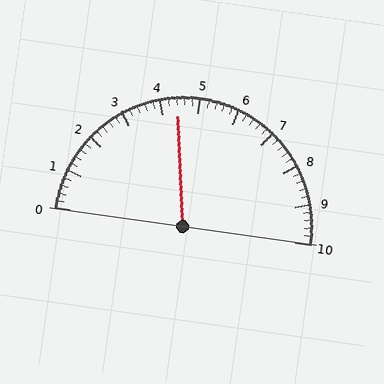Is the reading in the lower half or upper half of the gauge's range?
The reading is in the lower half of the range (0 to 10).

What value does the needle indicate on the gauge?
The needle indicates approximately 4.4.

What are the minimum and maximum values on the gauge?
The gauge ranges from 0 to 10.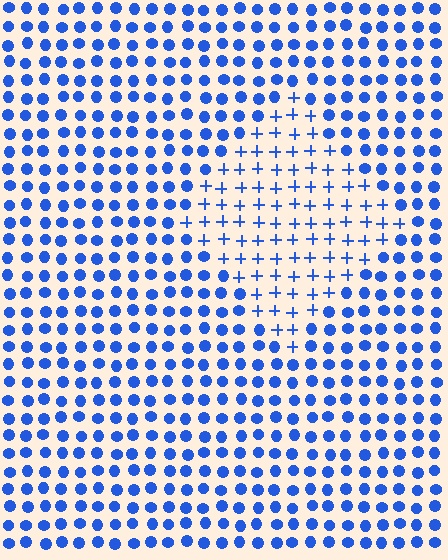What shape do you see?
I see a diamond.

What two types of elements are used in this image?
The image uses plus signs inside the diamond region and circles outside it.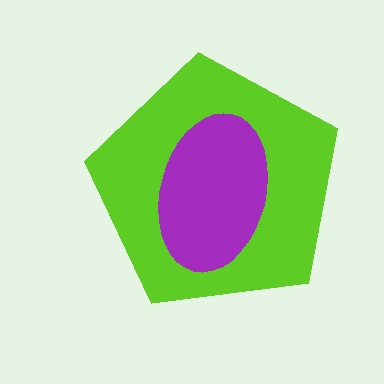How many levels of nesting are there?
2.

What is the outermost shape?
The lime pentagon.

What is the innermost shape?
The purple ellipse.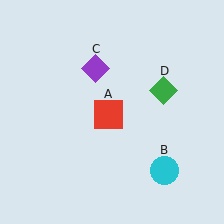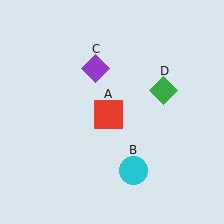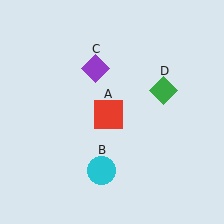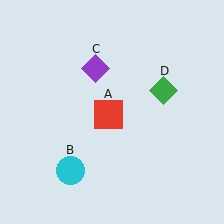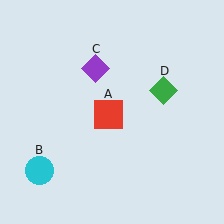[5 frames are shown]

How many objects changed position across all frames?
1 object changed position: cyan circle (object B).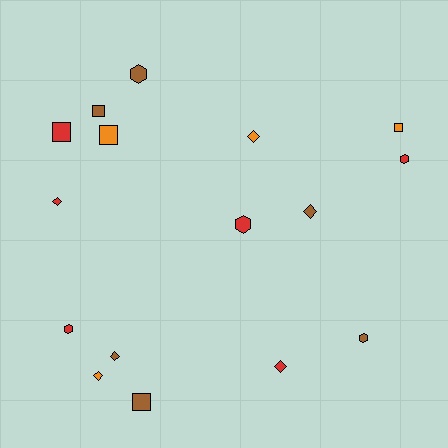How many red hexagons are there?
There are 3 red hexagons.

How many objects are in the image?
There are 16 objects.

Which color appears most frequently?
Red, with 6 objects.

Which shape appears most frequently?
Diamond, with 6 objects.